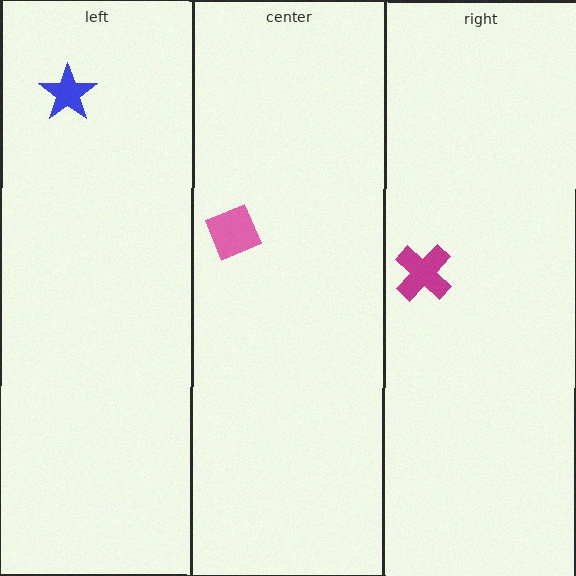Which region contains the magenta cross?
The right region.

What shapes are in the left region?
The blue star.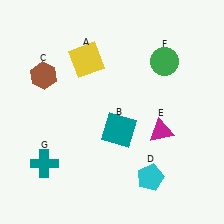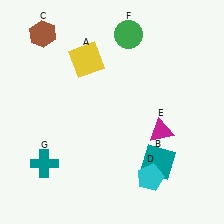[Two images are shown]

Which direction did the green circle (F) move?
The green circle (F) moved left.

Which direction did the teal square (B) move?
The teal square (B) moved right.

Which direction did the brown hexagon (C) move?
The brown hexagon (C) moved up.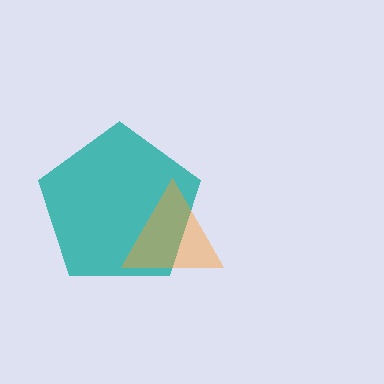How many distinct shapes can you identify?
There are 2 distinct shapes: a teal pentagon, an orange triangle.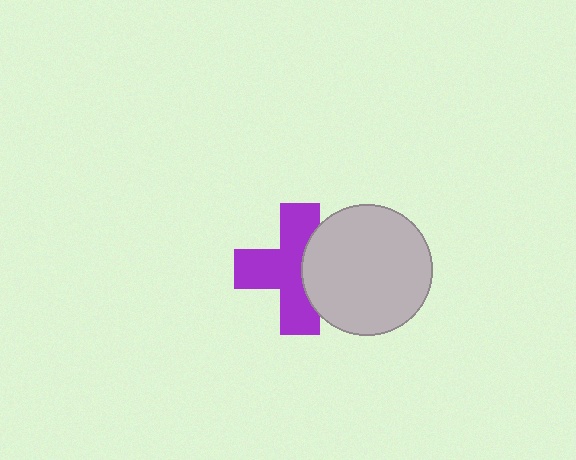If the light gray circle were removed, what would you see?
You would see the complete purple cross.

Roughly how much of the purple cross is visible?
Most of it is visible (roughly 67%).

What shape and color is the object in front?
The object in front is a light gray circle.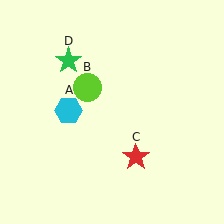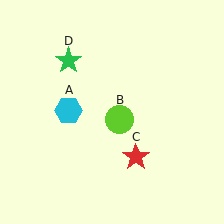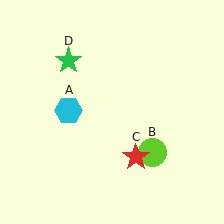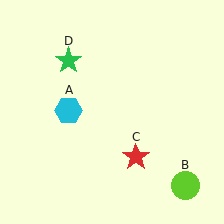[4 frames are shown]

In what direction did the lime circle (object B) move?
The lime circle (object B) moved down and to the right.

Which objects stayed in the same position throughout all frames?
Cyan hexagon (object A) and red star (object C) and green star (object D) remained stationary.